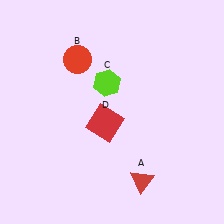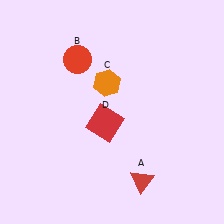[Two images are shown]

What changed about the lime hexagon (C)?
In Image 1, C is lime. In Image 2, it changed to orange.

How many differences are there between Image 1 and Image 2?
There is 1 difference between the two images.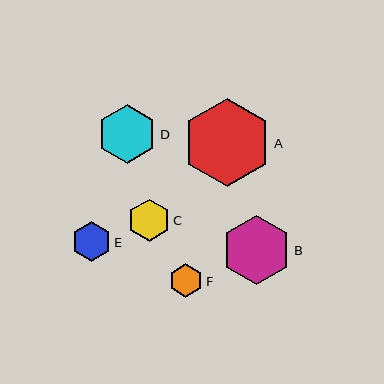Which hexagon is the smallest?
Hexagon F is the smallest with a size of approximately 33 pixels.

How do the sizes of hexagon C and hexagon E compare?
Hexagon C and hexagon E are approximately the same size.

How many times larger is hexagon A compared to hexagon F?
Hexagon A is approximately 2.6 times the size of hexagon F.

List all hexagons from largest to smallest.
From largest to smallest: A, B, D, C, E, F.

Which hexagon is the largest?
Hexagon A is the largest with a size of approximately 89 pixels.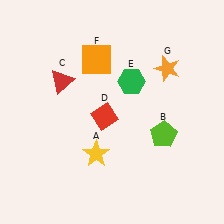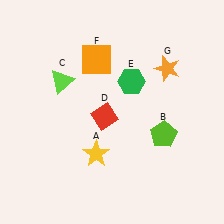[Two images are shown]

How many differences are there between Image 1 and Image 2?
There is 1 difference between the two images.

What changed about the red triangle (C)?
In Image 1, C is red. In Image 2, it changed to lime.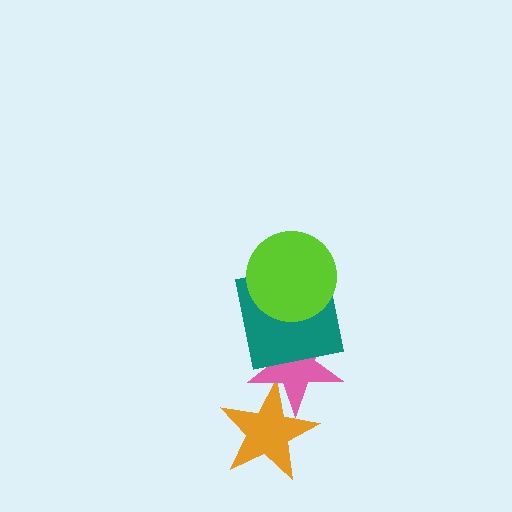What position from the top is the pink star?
The pink star is 3rd from the top.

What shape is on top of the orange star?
The pink star is on top of the orange star.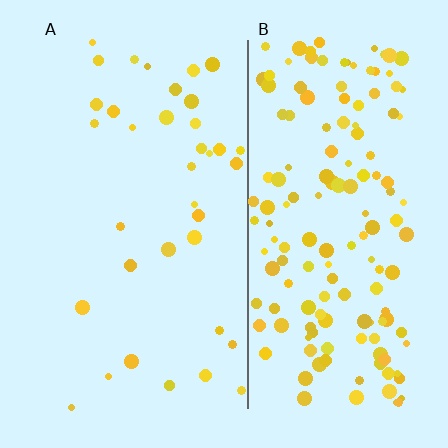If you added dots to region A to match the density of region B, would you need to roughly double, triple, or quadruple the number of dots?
Approximately quadruple.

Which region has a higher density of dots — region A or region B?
B (the right).